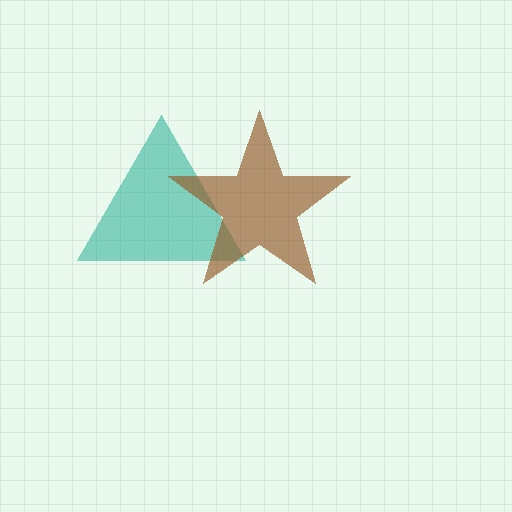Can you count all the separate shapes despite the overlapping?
Yes, there are 2 separate shapes.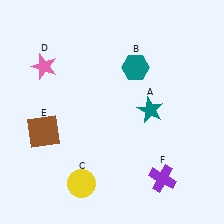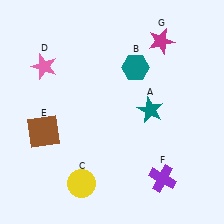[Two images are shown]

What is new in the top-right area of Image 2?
A magenta star (G) was added in the top-right area of Image 2.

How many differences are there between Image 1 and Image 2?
There is 1 difference between the two images.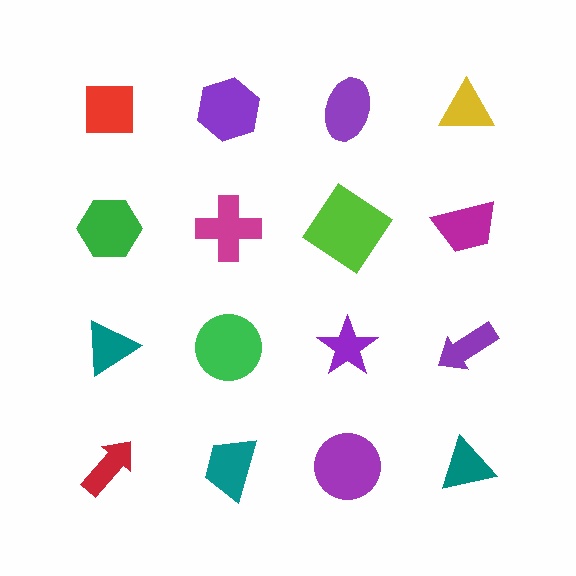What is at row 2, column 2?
A magenta cross.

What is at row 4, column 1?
A red arrow.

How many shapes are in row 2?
4 shapes.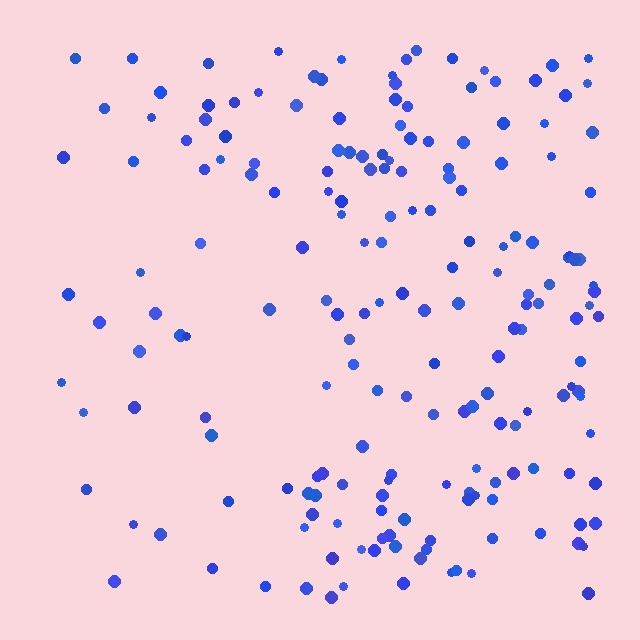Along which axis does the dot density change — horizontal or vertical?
Horizontal.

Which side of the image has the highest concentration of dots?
The right.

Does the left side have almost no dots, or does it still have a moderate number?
Still a moderate number, just noticeably fewer than the right.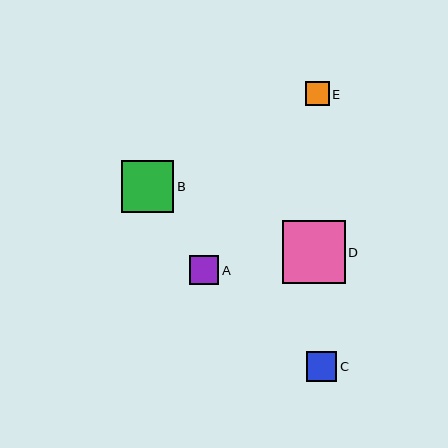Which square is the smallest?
Square E is the smallest with a size of approximately 24 pixels.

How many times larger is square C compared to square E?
Square C is approximately 1.3 times the size of square E.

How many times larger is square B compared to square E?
Square B is approximately 2.2 times the size of square E.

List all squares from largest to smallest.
From largest to smallest: D, B, C, A, E.